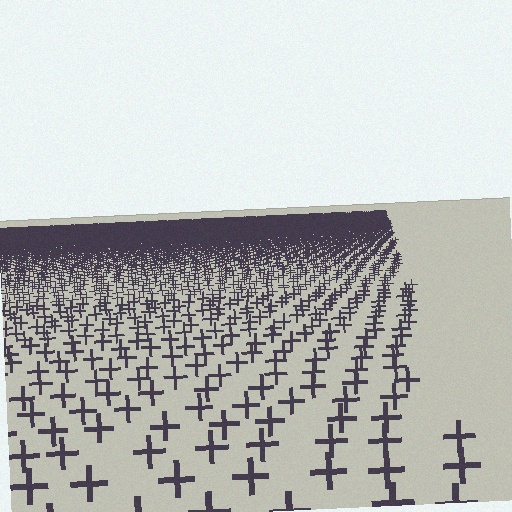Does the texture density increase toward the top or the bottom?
Density increases toward the top.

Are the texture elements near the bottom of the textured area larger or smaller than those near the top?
Larger. Near the bottom, elements are closer to the viewer and appear at a bigger on-screen size.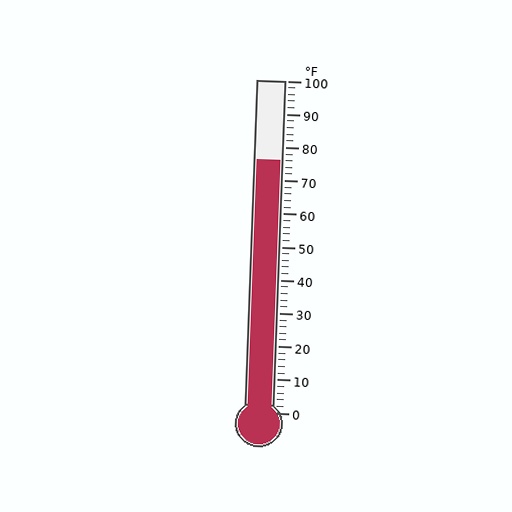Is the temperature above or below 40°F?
The temperature is above 40°F.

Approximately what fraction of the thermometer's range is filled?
The thermometer is filled to approximately 75% of its range.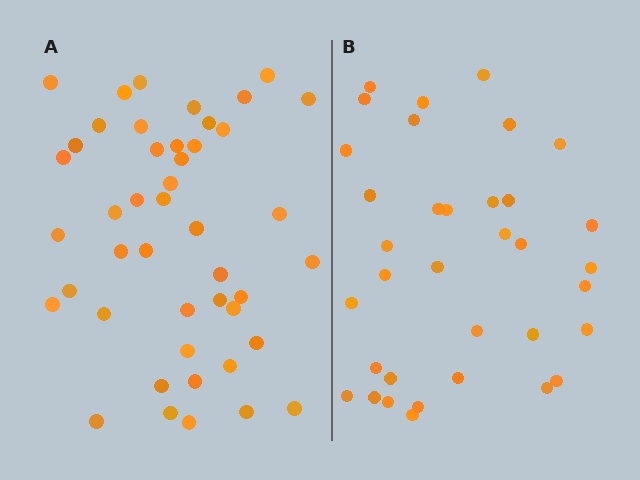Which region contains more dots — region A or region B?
Region A (the left region) has more dots.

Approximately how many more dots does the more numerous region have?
Region A has roughly 10 or so more dots than region B.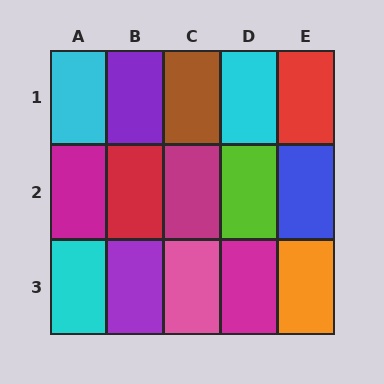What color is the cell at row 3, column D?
Magenta.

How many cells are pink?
1 cell is pink.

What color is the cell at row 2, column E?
Blue.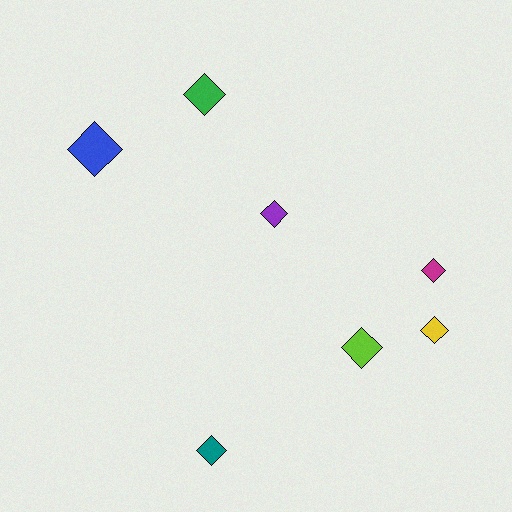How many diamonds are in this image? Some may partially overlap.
There are 7 diamonds.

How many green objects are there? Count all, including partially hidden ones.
There is 1 green object.